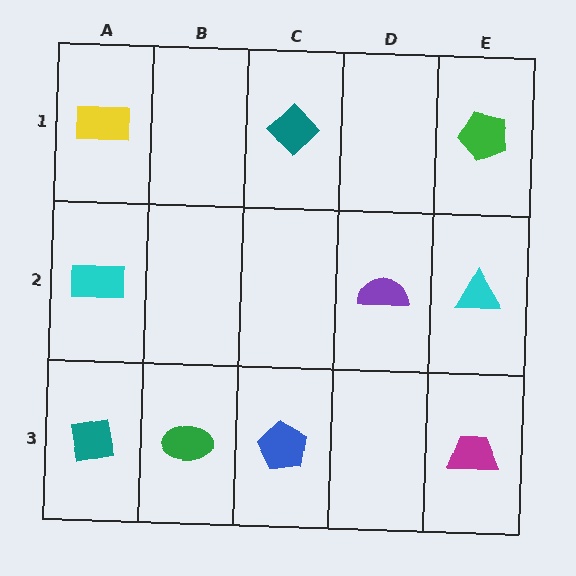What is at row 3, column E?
A magenta trapezoid.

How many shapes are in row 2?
3 shapes.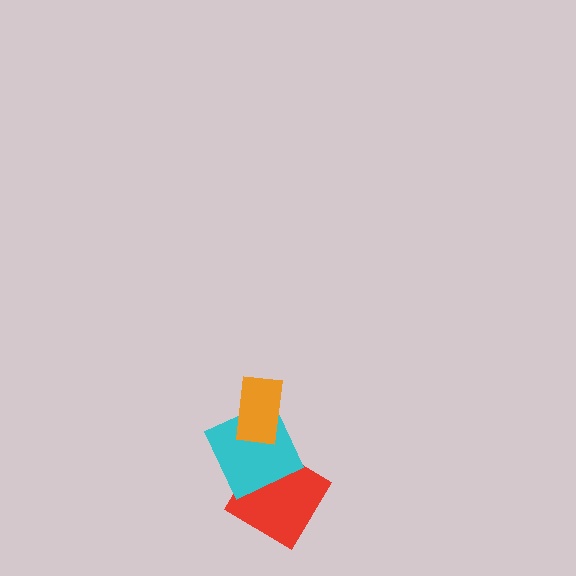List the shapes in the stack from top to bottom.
From top to bottom: the orange rectangle, the cyan square, the red diamond.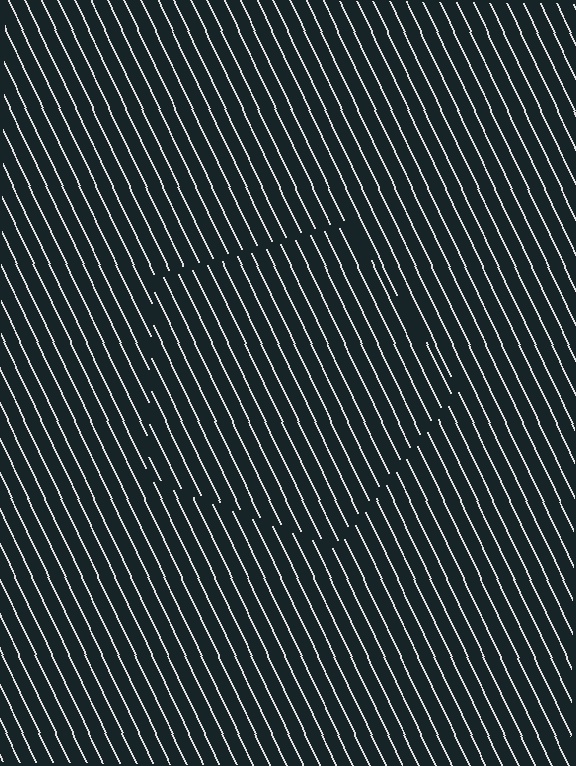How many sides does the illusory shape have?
5 sides — the line-ends trace a pentagon.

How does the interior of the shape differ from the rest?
The interior of the shape contains the same grating, shifted by half a period — the contour is defined by the phase discontinuity where line-ends from the inner and outer gratings abut.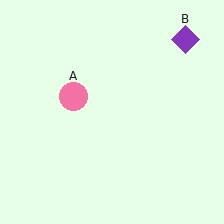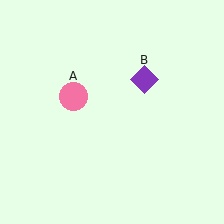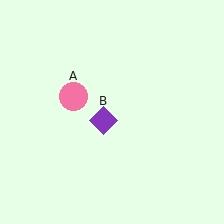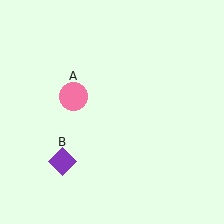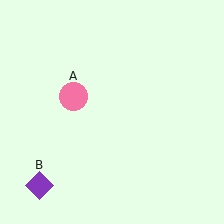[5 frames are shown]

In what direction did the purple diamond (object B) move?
The purple diamond (object B) moved down and to the left.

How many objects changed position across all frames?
1 object changed position: purple diamond (object B).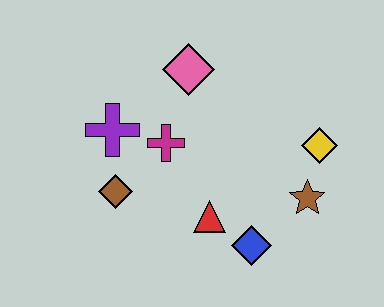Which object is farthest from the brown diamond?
The yellow diamond is farthest from the brown diamond.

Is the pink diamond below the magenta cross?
No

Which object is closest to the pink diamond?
The magenta cross is closest to the pink diamond.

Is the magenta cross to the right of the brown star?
No